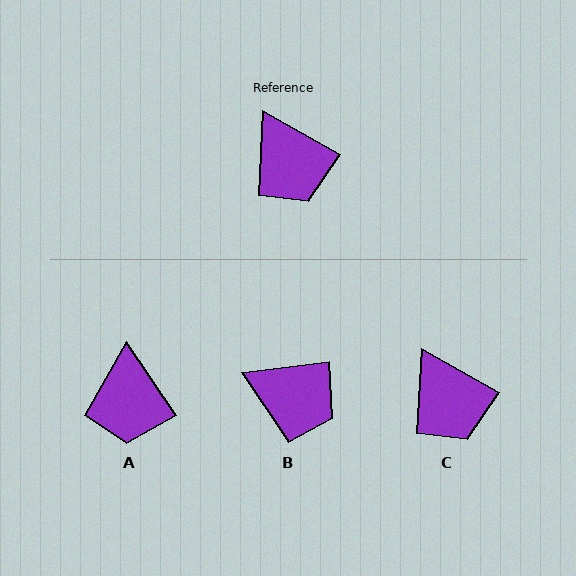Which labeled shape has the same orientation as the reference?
C.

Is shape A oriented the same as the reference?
No, it is off by about 27 degrees.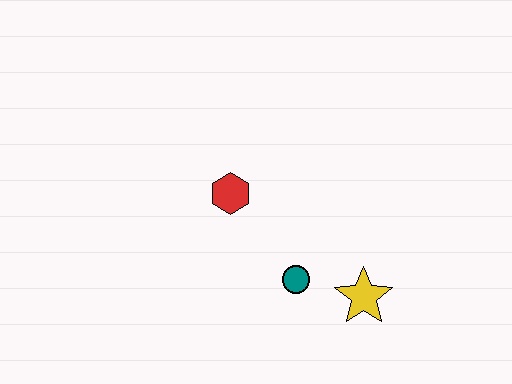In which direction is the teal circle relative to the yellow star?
The teal circle is to the left of the yellow star.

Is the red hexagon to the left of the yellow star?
Yes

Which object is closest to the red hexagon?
The teal circle is closest to the red hexagon.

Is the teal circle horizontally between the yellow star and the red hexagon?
Yes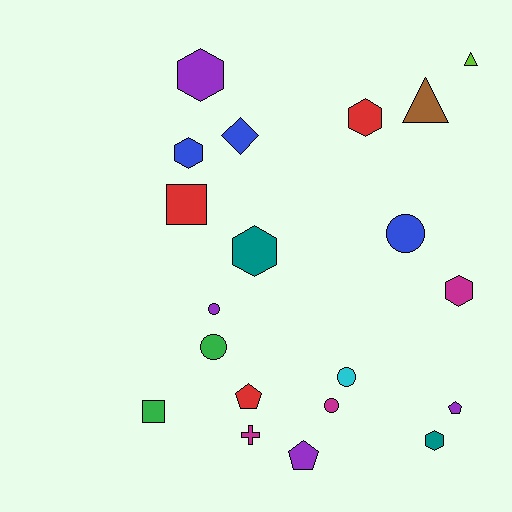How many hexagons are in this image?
There are 6 hexagons.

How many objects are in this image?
There are 20 objects.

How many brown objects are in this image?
There is 1 brown object.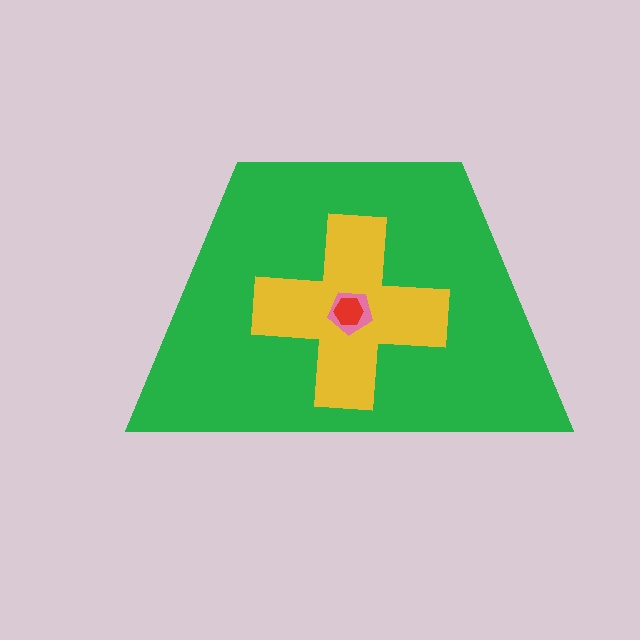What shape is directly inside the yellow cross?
The pink pentagon.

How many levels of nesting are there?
4.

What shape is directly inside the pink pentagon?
The red hexagon.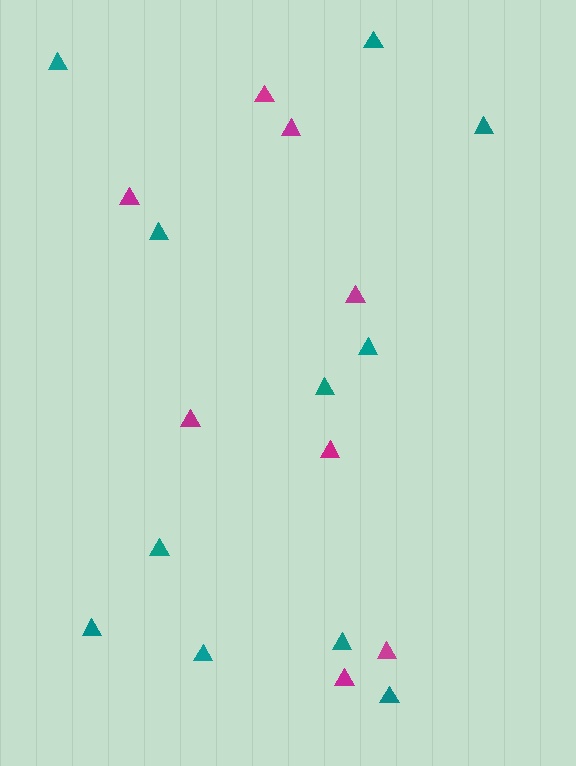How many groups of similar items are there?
There are 2 groups: one group of teal triangles (11) and one group of magenta triangles (8).